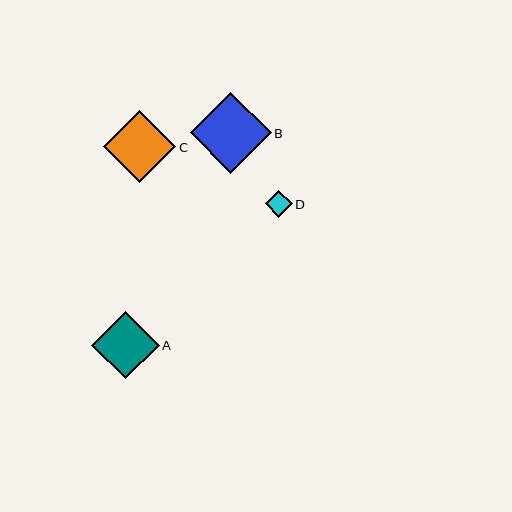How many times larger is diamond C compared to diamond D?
Diamond C is approximately 2.7 times the size of diamond D.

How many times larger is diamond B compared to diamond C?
Diamond B is approximately 1.1 times the size of diamond C.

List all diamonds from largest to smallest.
From largest to smallest: B, C, A, D.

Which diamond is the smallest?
Diamond D is the smallest with a size of approximately 26 pixels.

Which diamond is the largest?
Diamond B is the largest with a size of approximately 81 pixels.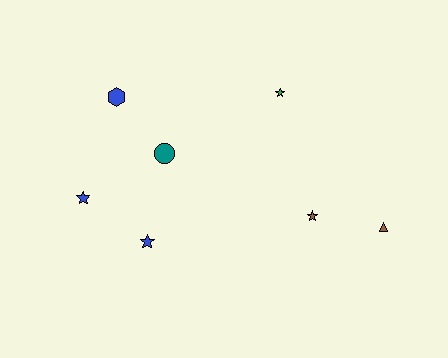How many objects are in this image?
There are 7 objects.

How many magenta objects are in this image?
There are no magenta objects.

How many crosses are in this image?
There are no crosses.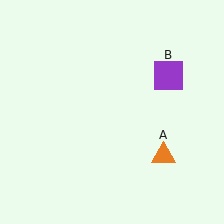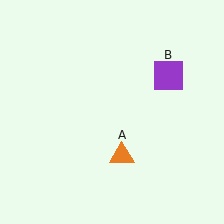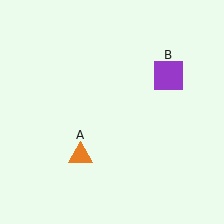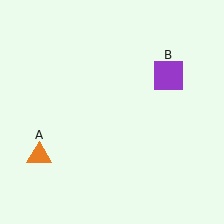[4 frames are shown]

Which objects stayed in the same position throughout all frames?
Purple square (object B) remained stationary.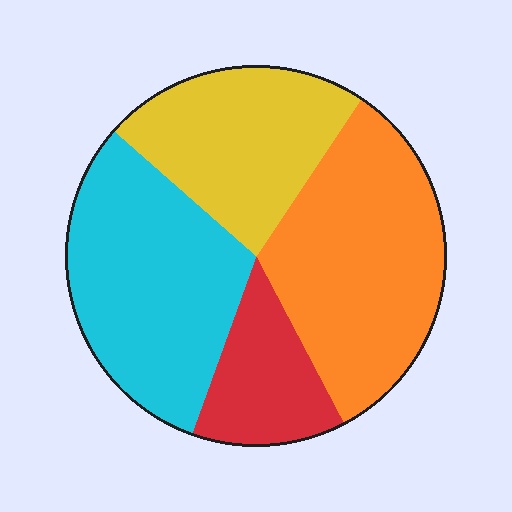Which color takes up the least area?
Red, at roughly 15%.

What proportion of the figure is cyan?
Cyan takes up between a sixth and a third of the figure.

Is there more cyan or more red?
Cyan.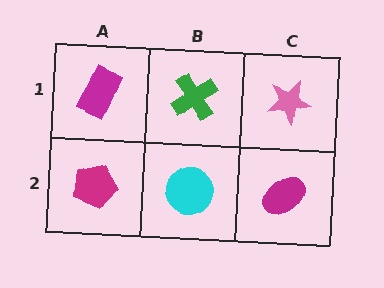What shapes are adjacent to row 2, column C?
A pink star (row 1, column C), a cyan circle (row 2, column B).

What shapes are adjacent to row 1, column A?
A magenta pentagon (row 2, column A), a green cross (row 1, column B).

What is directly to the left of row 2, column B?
A magenta pentagon.